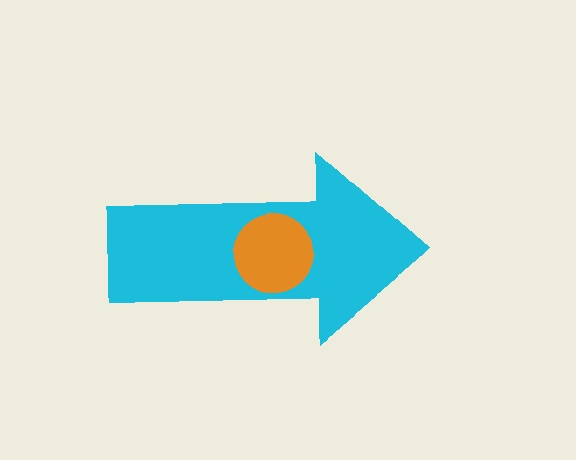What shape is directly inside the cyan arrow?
The orange circle.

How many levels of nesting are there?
2.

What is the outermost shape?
The cyan arrow.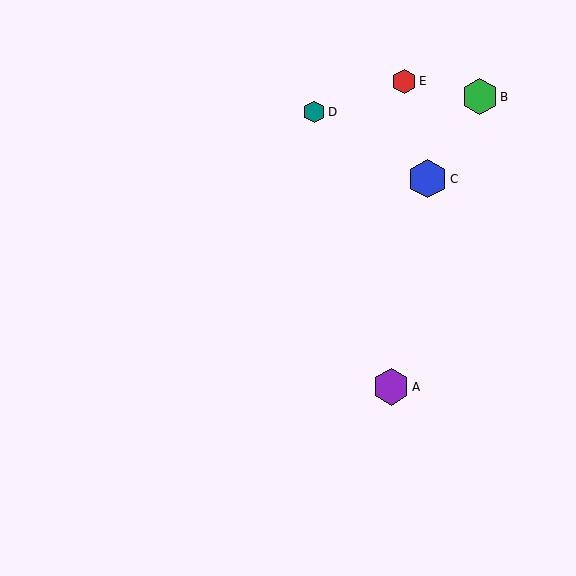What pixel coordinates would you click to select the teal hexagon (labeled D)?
Click at (314, 112) to select the teal hexagon D.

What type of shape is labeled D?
Shape D is a teal hexagon.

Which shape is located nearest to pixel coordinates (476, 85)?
The green hexagon (labeled B) at (480, 97) is nearest to that location.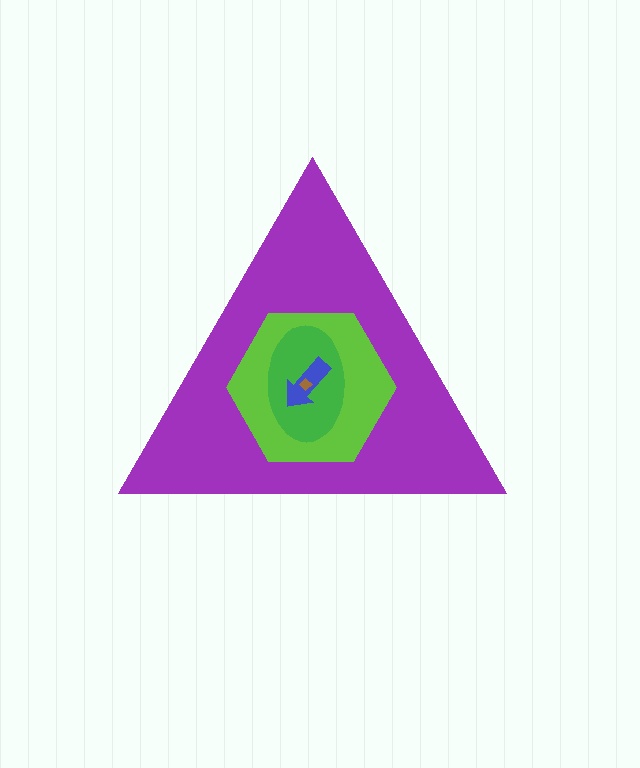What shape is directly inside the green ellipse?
The blue arrow.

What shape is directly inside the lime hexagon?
The green ellipse.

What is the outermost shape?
The purple triangle.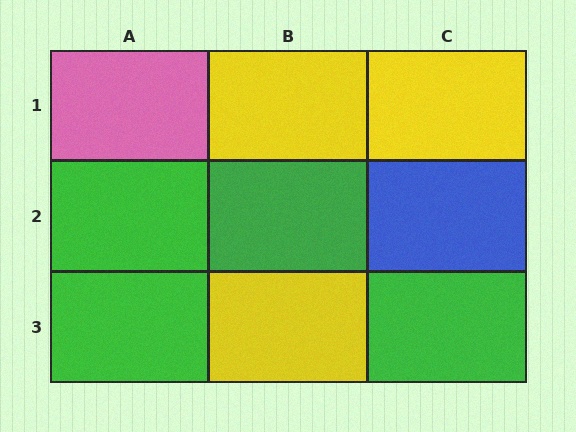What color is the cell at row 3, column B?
Yellow.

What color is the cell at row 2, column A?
Green.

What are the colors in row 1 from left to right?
Pink, yellow, yellow.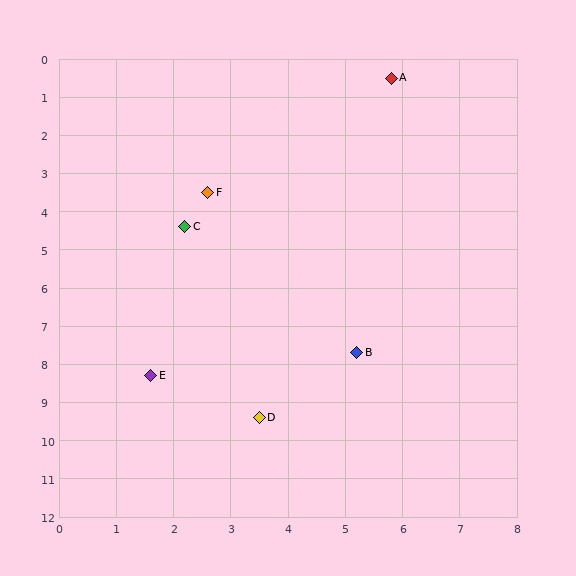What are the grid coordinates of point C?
Point C is at approximately (2.2, 4.4).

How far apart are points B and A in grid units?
Points B and A are about 7.2 grid units apart.